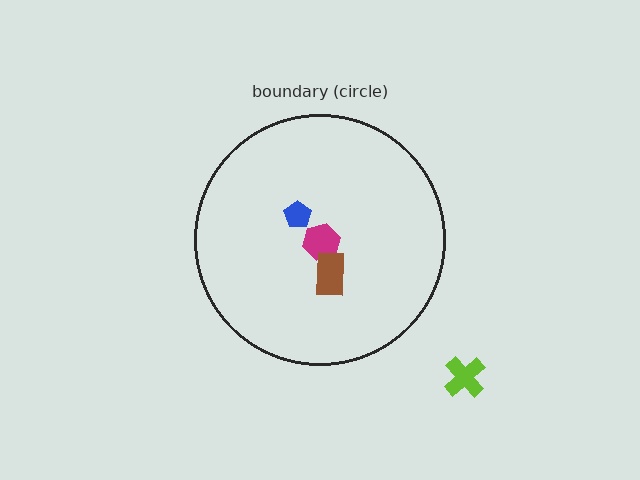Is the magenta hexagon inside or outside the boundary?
Inside.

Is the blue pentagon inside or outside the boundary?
Inside.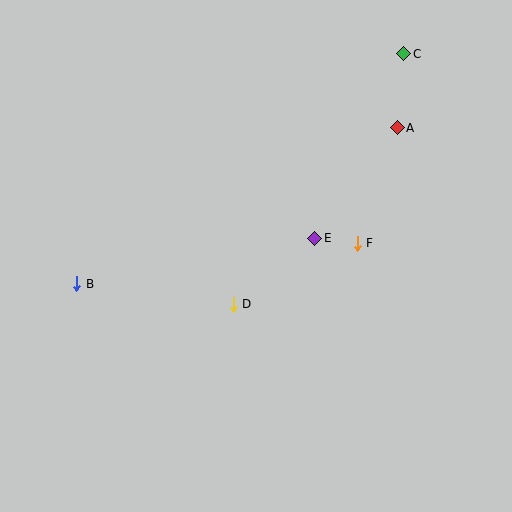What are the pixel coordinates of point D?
Point D is at (233, 304).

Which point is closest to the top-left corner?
Point B is closest to the top-left corner.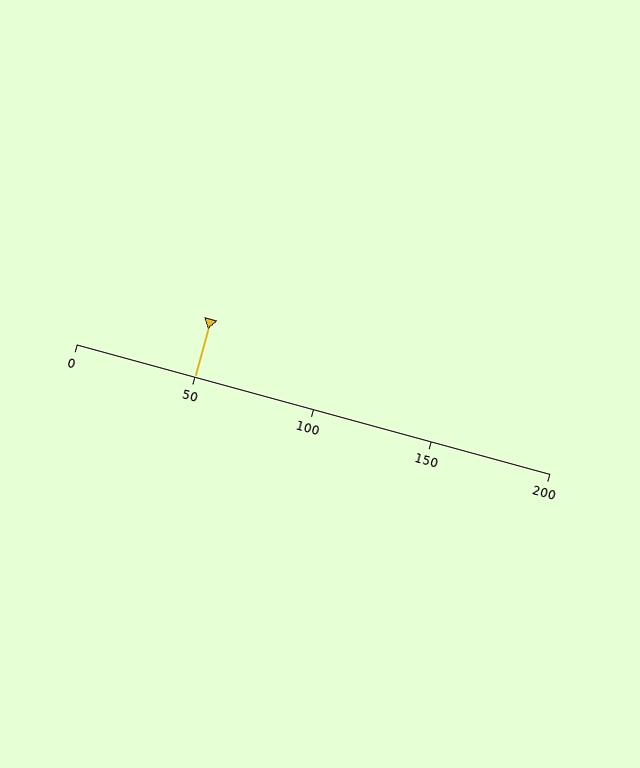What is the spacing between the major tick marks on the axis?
The major ticks are spaced 50 apart.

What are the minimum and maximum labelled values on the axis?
The axis runs from 0 to 200.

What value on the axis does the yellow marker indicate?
The marker indicates approximately 50.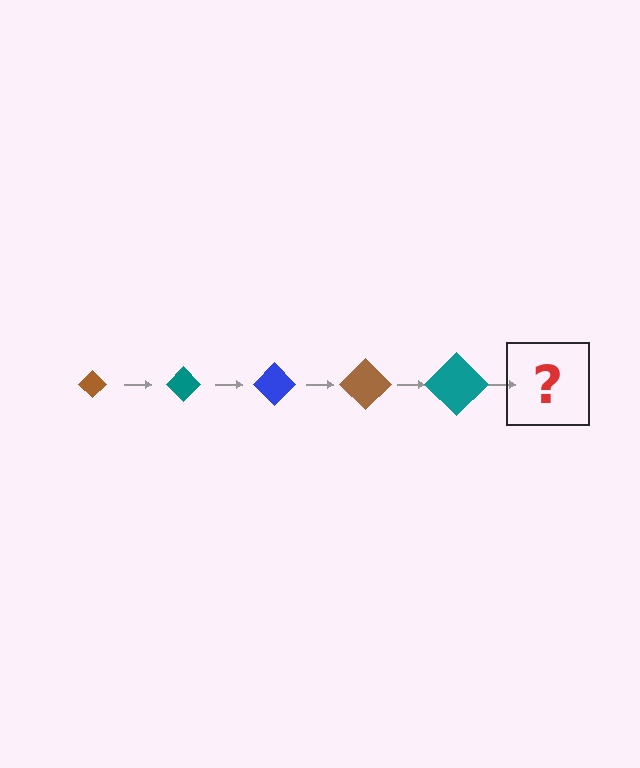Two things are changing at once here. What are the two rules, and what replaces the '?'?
The two rules are that the diamond grows larger each step and the color cycles through brown, teal, and blue. The '?' should be a blue diamond, larger than the previous one.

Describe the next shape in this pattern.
It should be a blue diamond, larger than the previous one.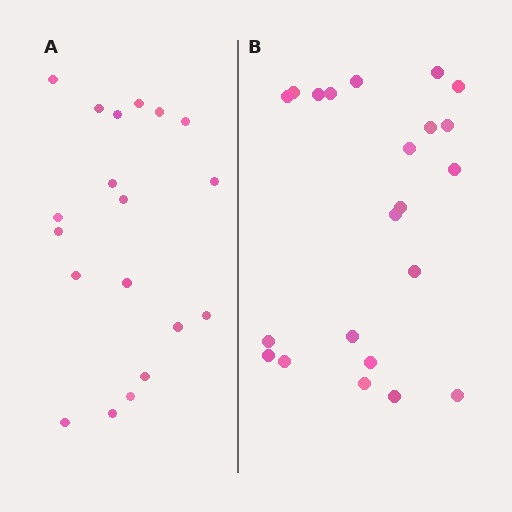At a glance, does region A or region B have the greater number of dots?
Region B (the right region) has more dots.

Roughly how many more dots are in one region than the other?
Region B has just a few more — roughly 2 or 3 more dots than region A.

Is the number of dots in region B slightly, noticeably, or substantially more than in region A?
Region B has only slightly more — the two regions are fairly close. The ratio is roughly 1.2 to 1.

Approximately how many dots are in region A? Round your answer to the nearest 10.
About 20 dots. (The exact count is 19, which rounds to 20.)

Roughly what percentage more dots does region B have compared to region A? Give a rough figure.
About 15% more.